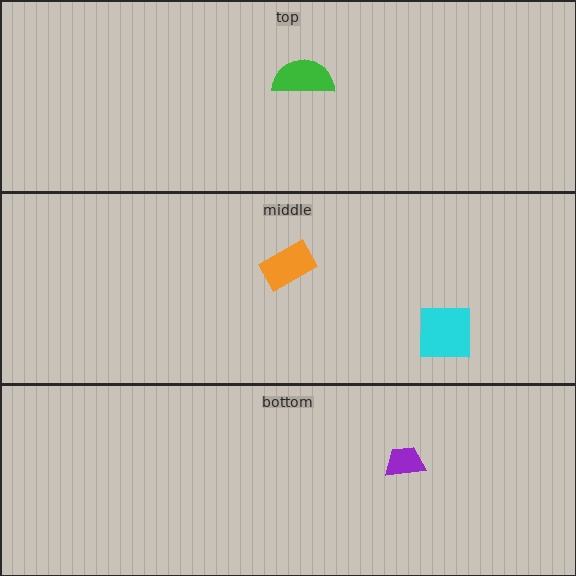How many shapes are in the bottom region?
1.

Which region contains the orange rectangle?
The middle region.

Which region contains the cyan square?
The middle region.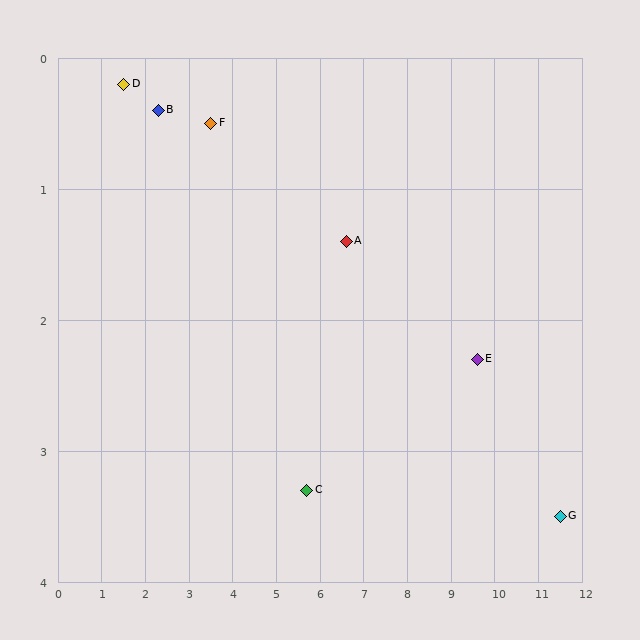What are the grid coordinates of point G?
Point G is at approximately (11.5, 3.5).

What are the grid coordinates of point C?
Point C is at approximately (5.7, 3.3).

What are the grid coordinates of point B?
Point B is at approximately (2.3, 0.4).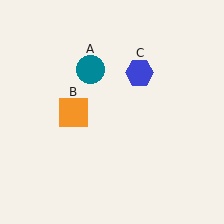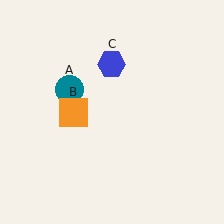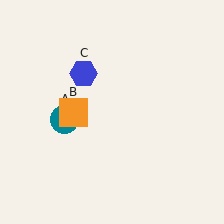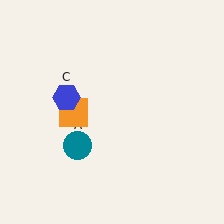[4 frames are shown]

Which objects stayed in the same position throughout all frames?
Orange square (object B) remained stationary.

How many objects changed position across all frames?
2 objects changed position: teal circle (object A), blue hexagon (object C).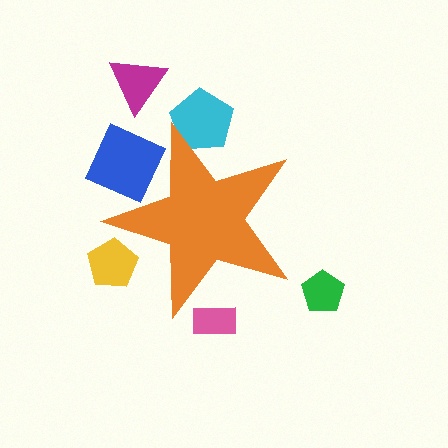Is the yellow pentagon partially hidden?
Yes, the yellow pentagon is partially hidden behind the orange star.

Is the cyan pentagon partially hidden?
Yes, the cyan pentagon is partially hidden behind the orange star.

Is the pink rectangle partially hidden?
Yes, the pink rectangle is partially hidden behind the orange star.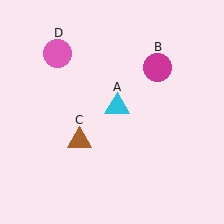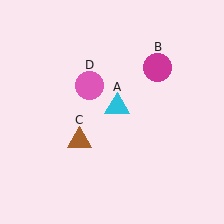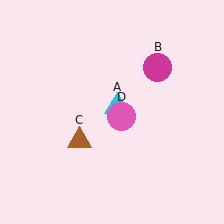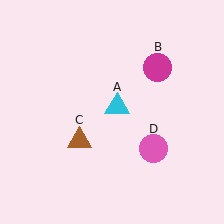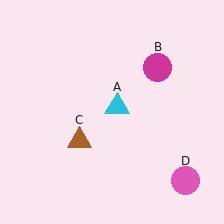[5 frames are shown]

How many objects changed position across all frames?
1 object changed position: pink circle (object D).